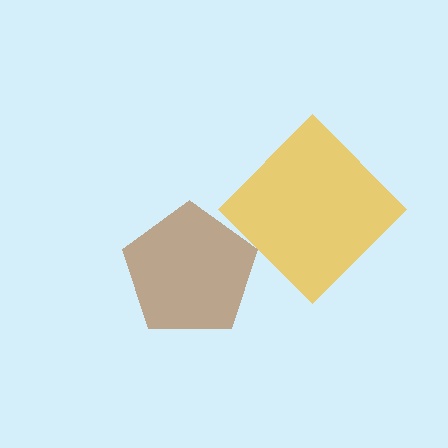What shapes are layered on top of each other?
The layered shapes are: a yellow diamond, a brown pentagon.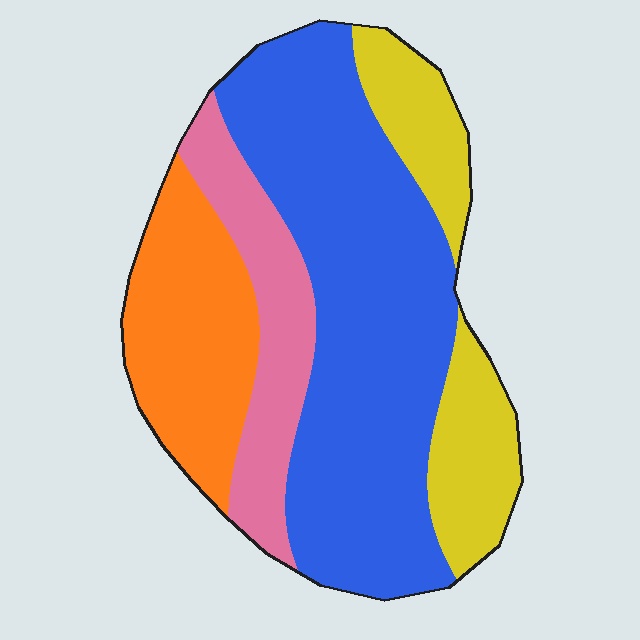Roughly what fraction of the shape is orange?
Orange takes up between a sixth and a third of the shape.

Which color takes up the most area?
Blue, at roughly 50%.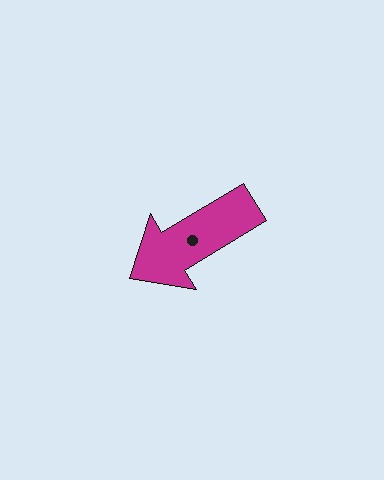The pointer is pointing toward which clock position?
Roughly 8 o'clock.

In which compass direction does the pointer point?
Southwest.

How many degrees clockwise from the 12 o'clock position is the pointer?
Approximately 239 degrees.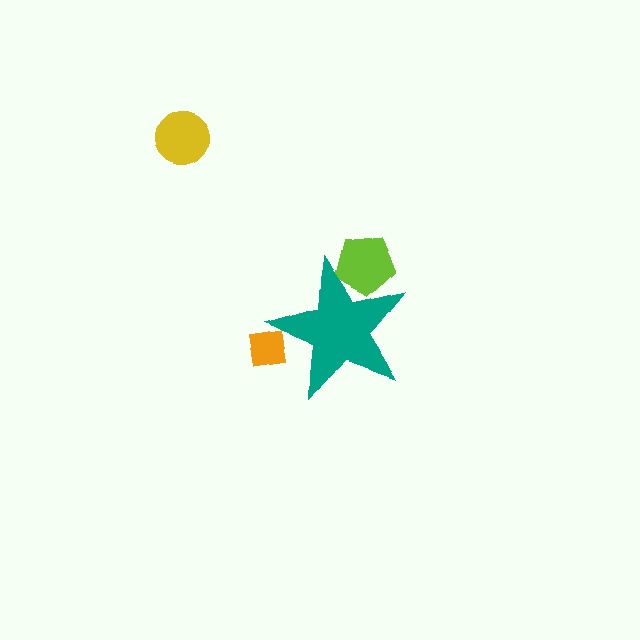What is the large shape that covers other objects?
A teal star.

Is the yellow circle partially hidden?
No, the yellow circle is fully visible.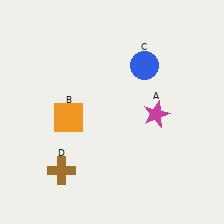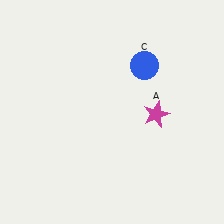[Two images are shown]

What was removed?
The brown cross (D), the orange square (B) were removed in Image 2.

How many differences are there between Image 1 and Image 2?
There are 2 differences between the two images.